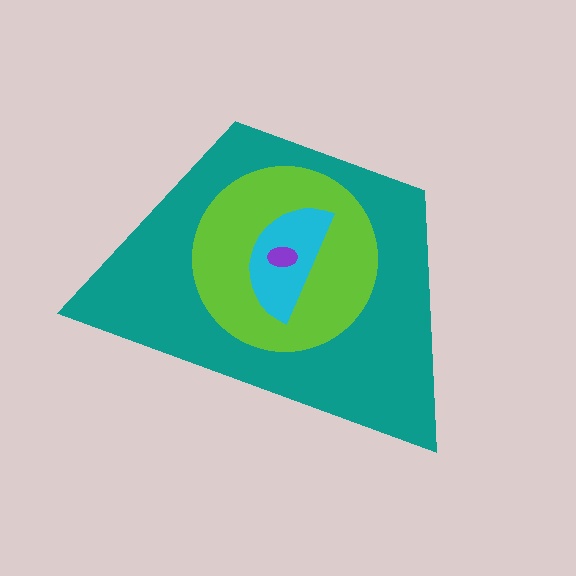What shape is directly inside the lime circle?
The cyan semicircle.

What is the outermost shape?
The teal trapezoid.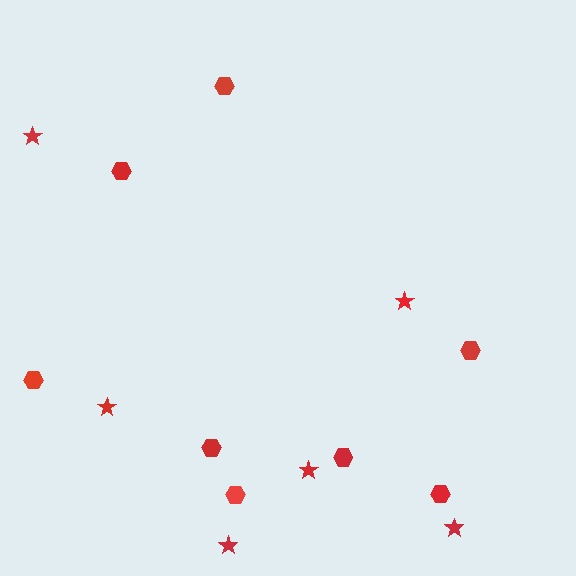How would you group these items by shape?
There are 2 groups: one group of hexagons (8) and one group of stars (6).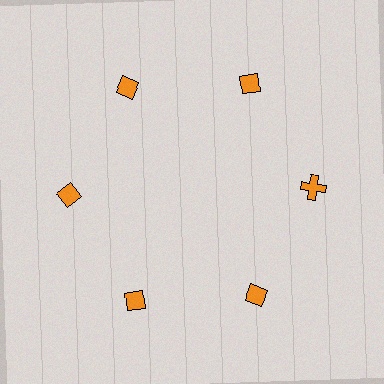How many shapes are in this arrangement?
There are 6 shapes arranged in a ring pattern.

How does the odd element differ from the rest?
It has a different shape: cross instead of diamond.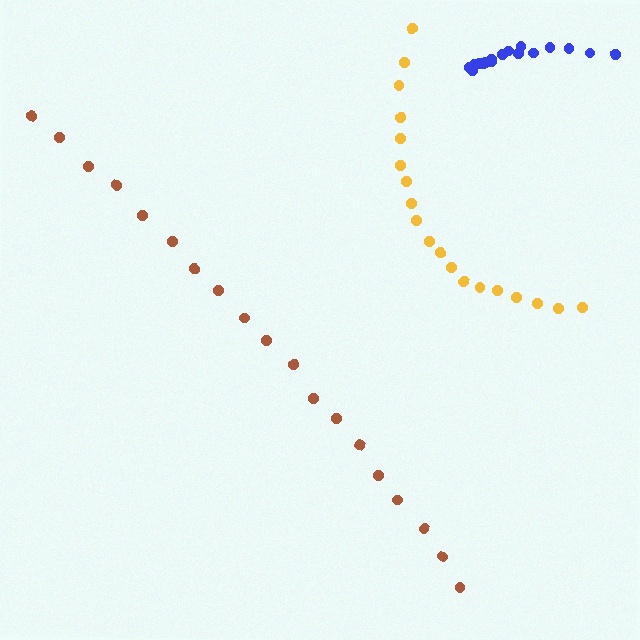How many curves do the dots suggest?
There are 3 distinct paths.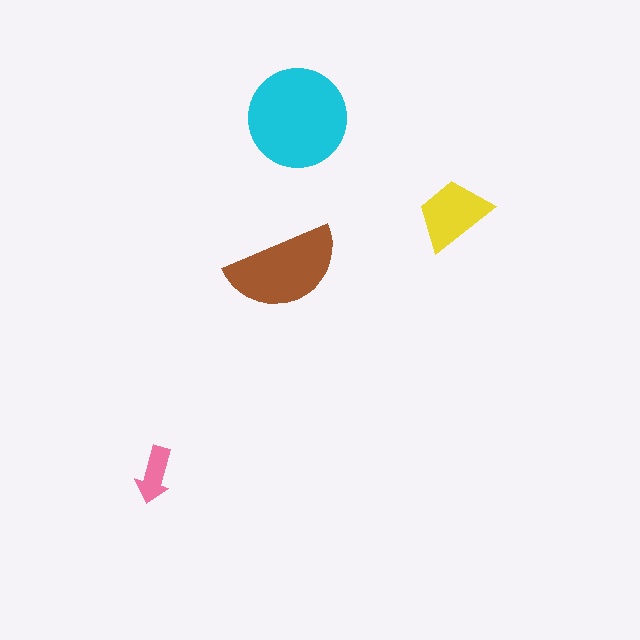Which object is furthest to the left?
The pink arrow is leftmost.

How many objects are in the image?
There are 4 objects in the image.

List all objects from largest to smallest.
The cyan circle, the brown semicircle, the yellow trapezoid, the pink arrow.